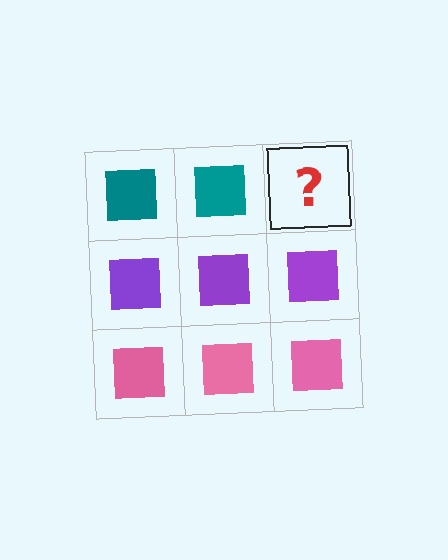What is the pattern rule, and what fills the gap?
The rule is that each row has a consistent color. The gap should be filled with a teal square.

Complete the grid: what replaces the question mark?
The question mark should be replaced with a teal square.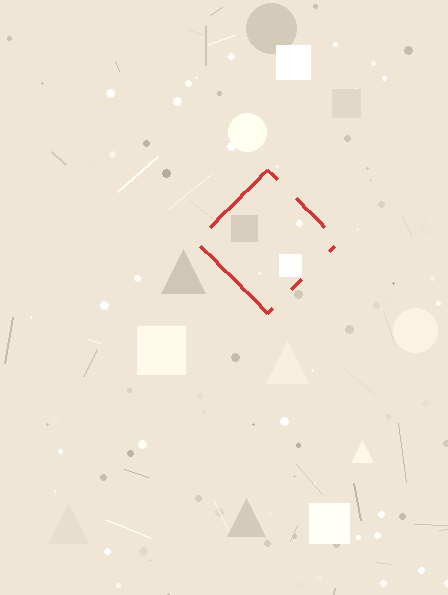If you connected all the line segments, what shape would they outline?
They would outline a diamond.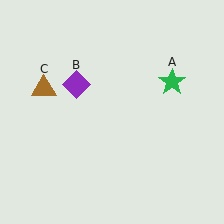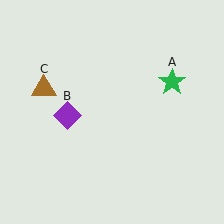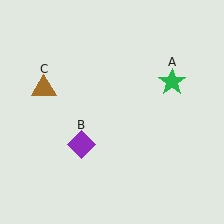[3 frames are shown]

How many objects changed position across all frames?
1 object changed position: purple diamond (object B).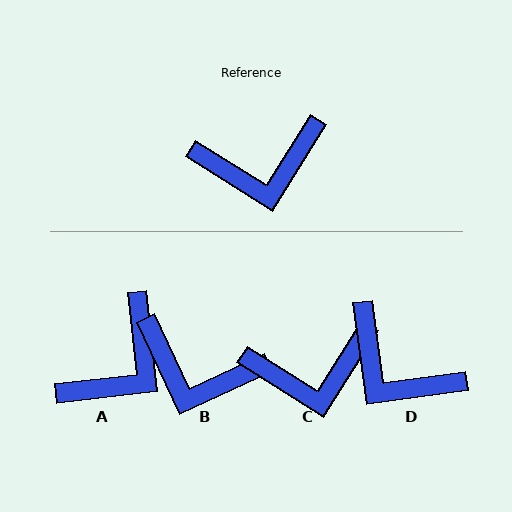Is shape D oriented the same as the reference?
No, it is off by about 50 degrees.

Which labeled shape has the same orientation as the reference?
C.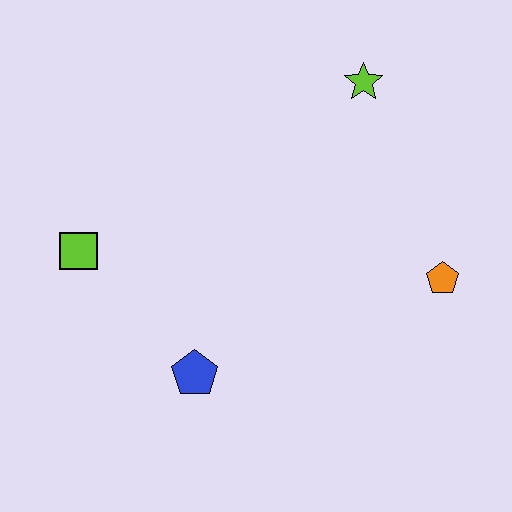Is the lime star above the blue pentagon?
Yes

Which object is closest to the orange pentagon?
The lime star is closest to the orange pentagon.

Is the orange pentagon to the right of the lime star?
Yes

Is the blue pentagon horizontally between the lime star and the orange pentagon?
No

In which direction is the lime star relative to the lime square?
The lime star is to the right of the lime square.